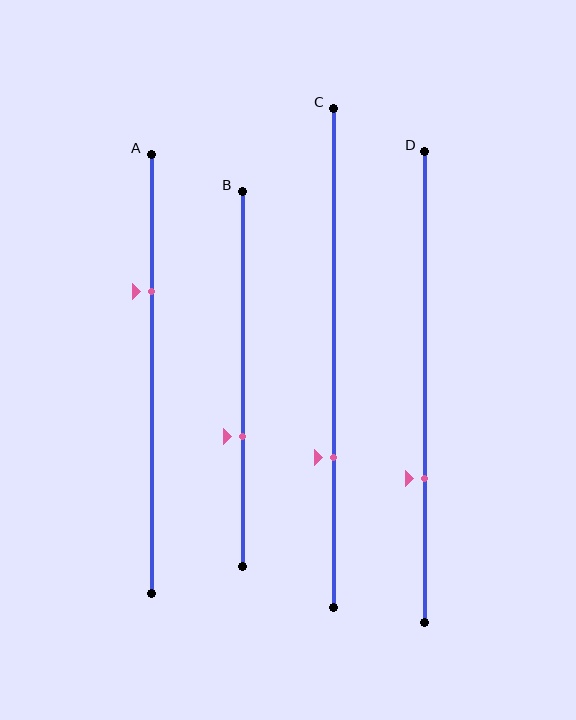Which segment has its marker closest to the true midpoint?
Segment B has its marker closest to the true midpoint.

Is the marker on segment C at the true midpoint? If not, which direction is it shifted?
No, the marker on segment C is shifted downward by about 20% of the segment length.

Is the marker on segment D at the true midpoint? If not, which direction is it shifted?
No, the marker on segment D is shifted downward by about 19% of the segment length.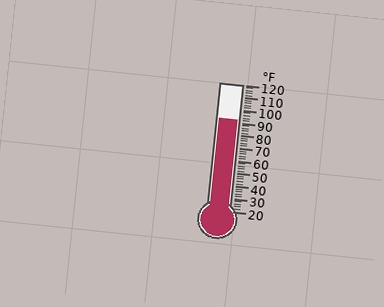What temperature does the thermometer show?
The thermometer shows approximately 92°F.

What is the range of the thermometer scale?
The thermometer scale ranges from 20°F to 120°F.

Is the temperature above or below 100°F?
The temperature is below 100°F.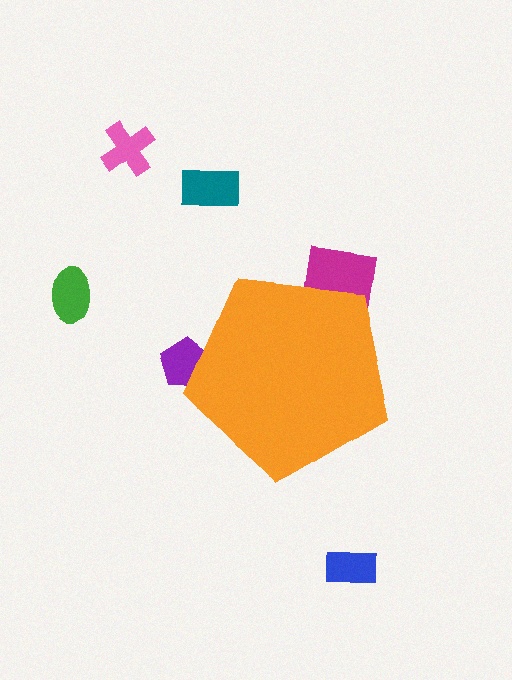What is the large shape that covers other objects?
An orange pentagon.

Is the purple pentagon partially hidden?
Yes, the purple pentagon is partially hidden behind the orange pentagon.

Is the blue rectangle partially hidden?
No, the blue rectangle is fully visible.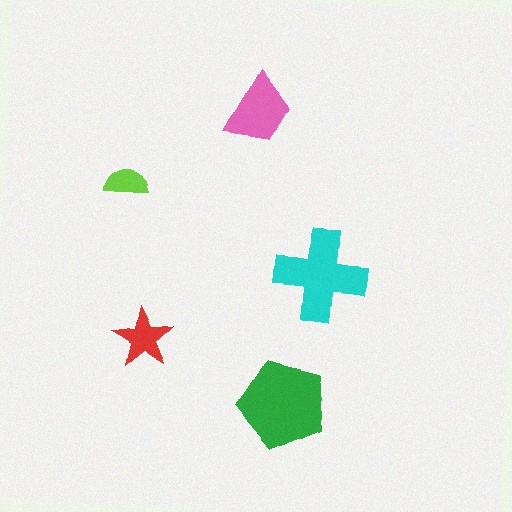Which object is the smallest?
The lime semicircle.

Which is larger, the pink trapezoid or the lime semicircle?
The pink trapezoid.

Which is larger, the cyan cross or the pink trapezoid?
The cyan cross.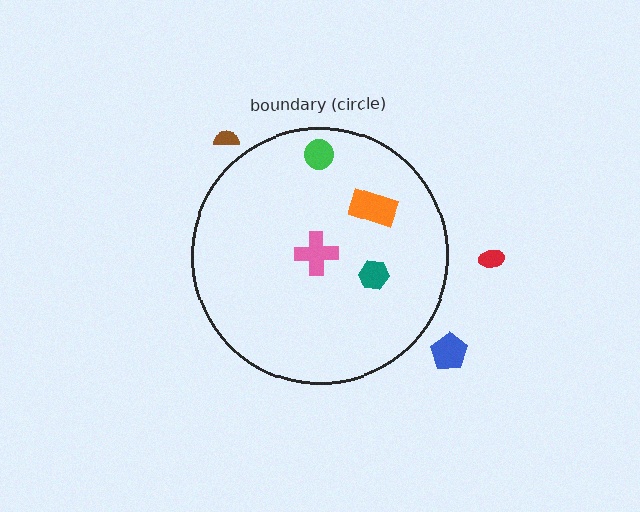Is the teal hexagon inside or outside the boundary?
Inside.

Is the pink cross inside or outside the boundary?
Inside.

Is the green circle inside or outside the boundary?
Inside.